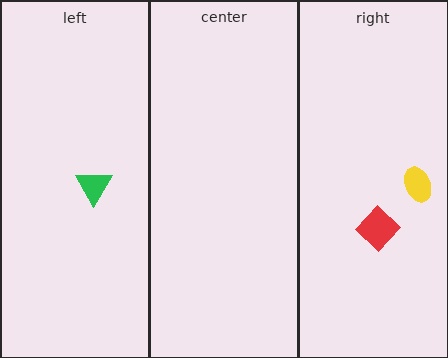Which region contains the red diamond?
The right region.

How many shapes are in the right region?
2.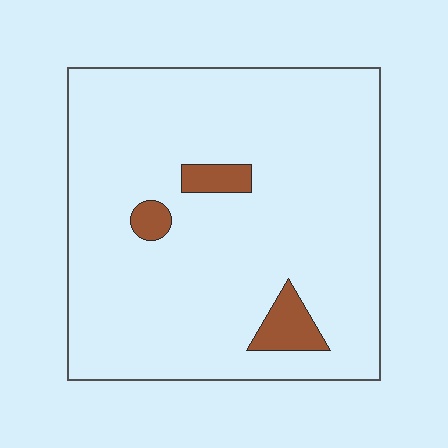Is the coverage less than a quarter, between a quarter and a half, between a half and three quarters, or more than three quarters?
Less than a quarter.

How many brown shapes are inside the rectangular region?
3.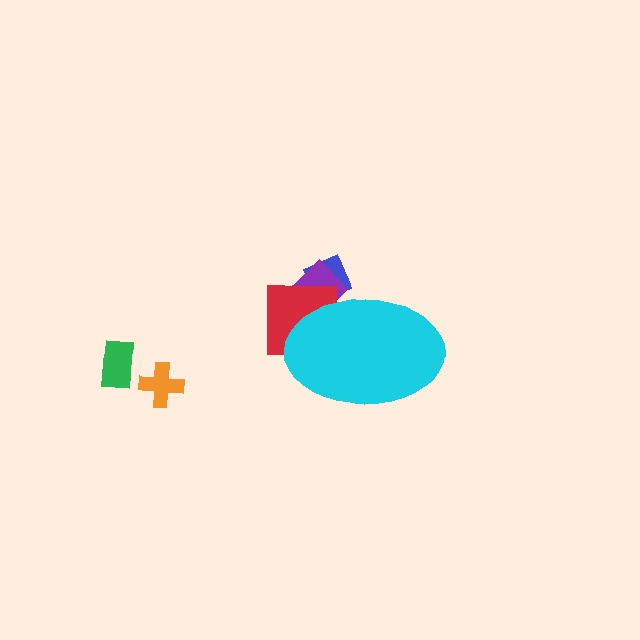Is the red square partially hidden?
Yes, the red square is partially hidden behind the cyan ellipse.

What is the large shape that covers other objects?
A cyan ellipse.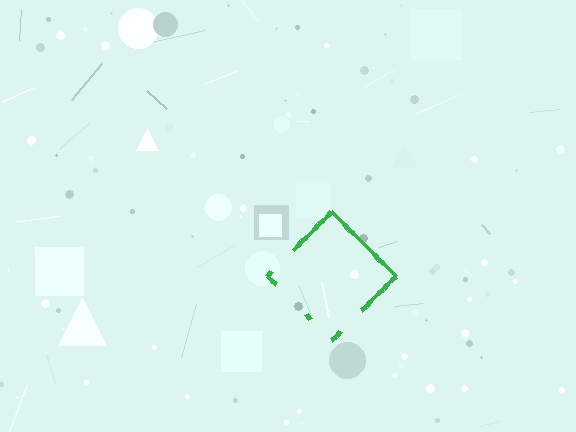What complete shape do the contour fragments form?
The contour fragments form a diamond.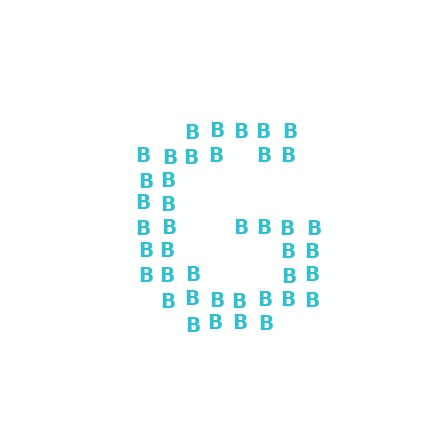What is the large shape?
The large shape is the letter G.